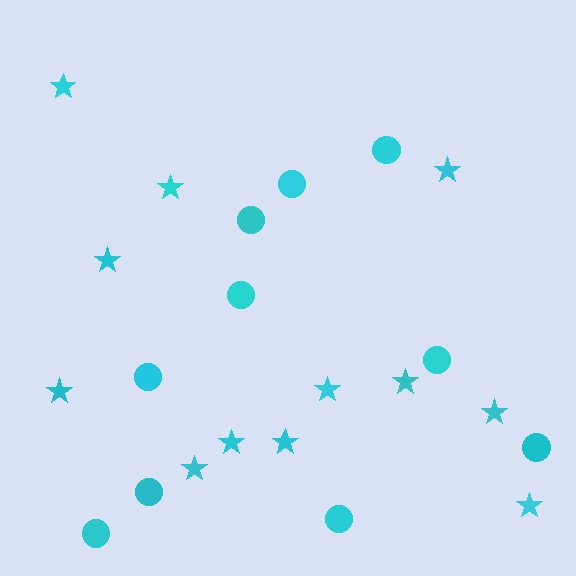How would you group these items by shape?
There are 2 groups: one group of stars (12) and one group of circles (10).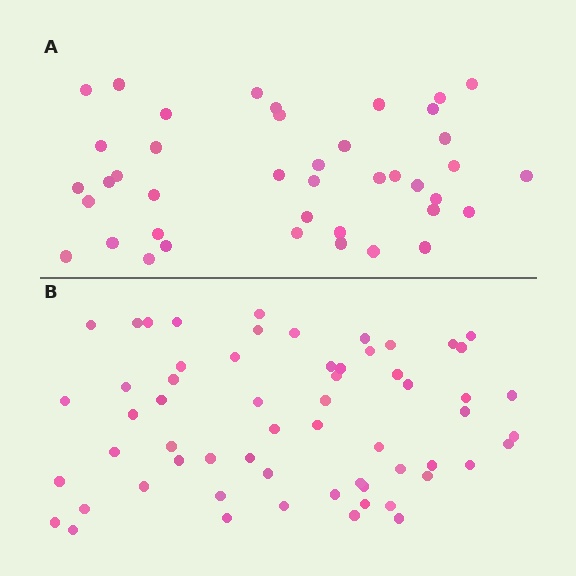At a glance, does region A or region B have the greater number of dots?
Region B (the bottom region) has more dots.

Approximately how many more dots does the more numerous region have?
Region B has approximately 20 more dots than region A.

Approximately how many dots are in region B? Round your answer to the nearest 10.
About 60 dots.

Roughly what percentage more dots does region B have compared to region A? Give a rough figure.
About 45% more.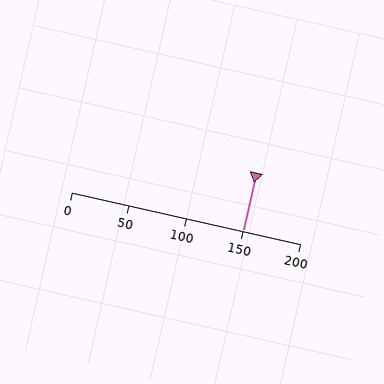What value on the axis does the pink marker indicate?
The marker indicates approximately 150.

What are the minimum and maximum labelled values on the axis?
The axis runs from 0 to 200.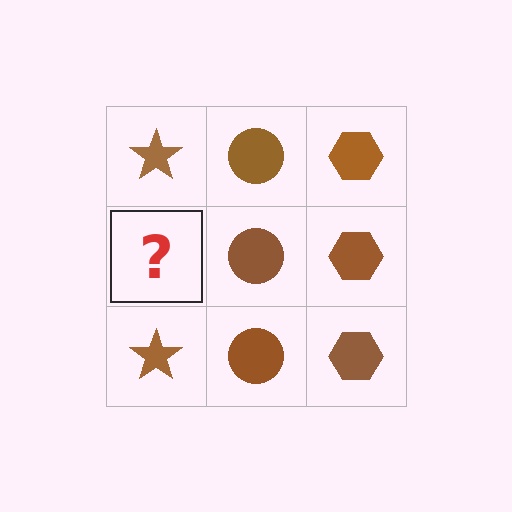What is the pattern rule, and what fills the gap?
The rule is that each column has a consistent shape. The gap should be filled with a brown star.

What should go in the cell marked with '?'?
The missing cell should contain a brown star.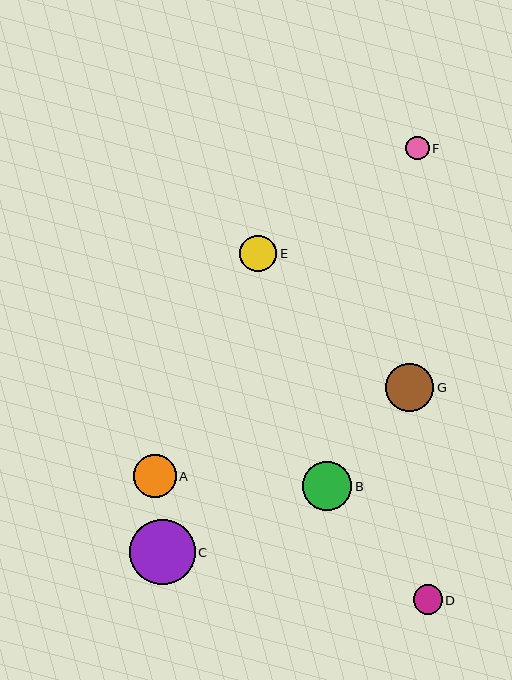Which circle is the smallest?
Circle F is the smallest with a size of approximately 24 pixels.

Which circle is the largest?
Circle C is the largest with a size of approximately 66 pixels.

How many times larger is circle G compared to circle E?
Circle G is approximately 1.3 times the size of circle E.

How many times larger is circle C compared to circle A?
Circle C is approximately 1.5 times the size of circle A.